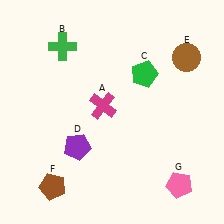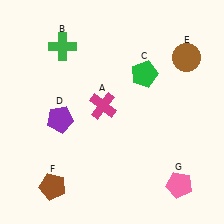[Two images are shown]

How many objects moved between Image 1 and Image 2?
1 object moved between the two images.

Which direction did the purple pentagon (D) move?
The purple pentagon (D) moved up.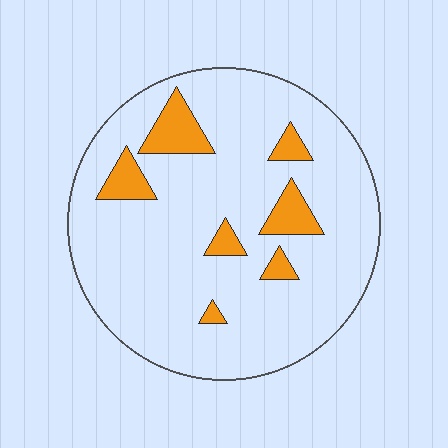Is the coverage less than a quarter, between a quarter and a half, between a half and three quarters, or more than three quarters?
Less than a quarter.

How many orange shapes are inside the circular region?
7.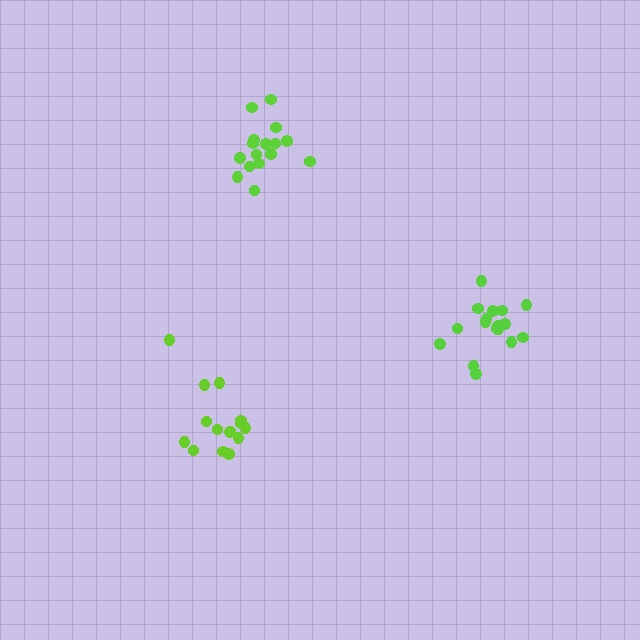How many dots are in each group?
Group 1: 18 dots, Group 2: 16 dots, Group 3: 15 dots (49 total).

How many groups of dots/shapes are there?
There are 3 groups.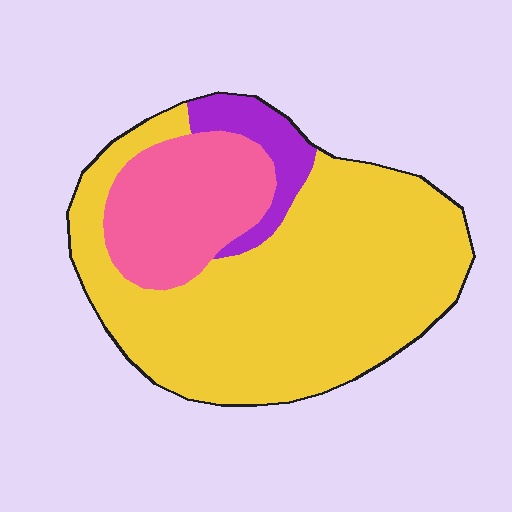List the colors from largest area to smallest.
From largest to smallest: yellow, pink, purple.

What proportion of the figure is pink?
Pink takes up about one fifth (1/5) of the figure.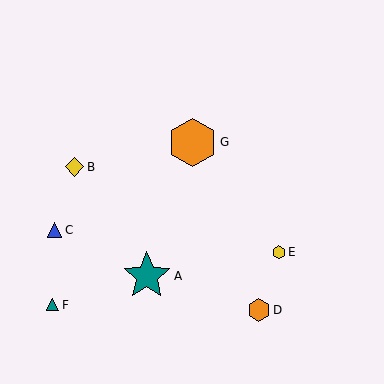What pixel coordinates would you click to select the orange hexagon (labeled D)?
Click at (259, 310) to select the orange hexagon D.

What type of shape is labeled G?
Shape G is an orange hexagon.